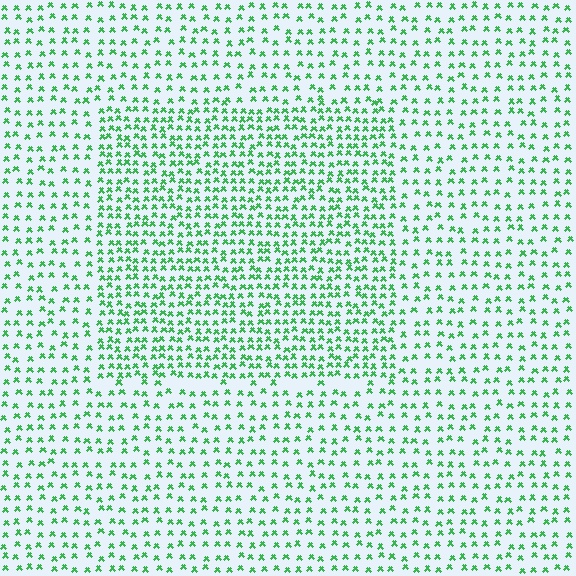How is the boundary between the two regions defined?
The boundary is defined by a change in element density (approximately 1.8x ratio). All elements are the same color, size, and shape.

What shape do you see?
I see a rectangle.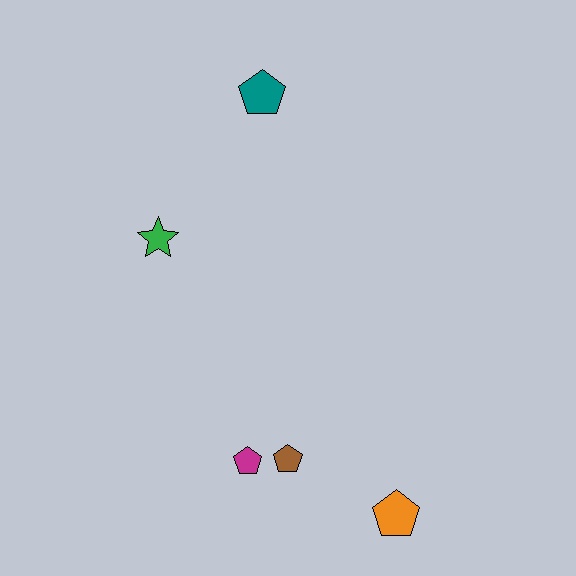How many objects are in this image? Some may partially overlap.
There are 5 objects.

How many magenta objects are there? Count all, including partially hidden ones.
There is 1 magenta object.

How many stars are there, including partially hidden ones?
There is 1 star.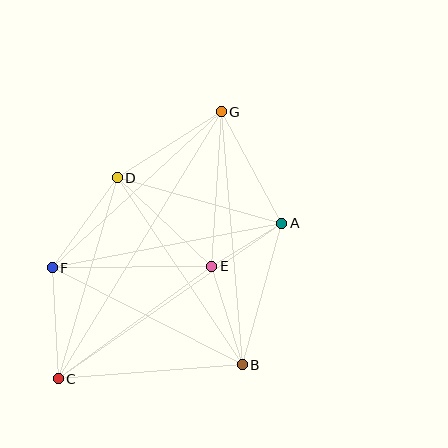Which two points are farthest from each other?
Points C and G are farthest from each other.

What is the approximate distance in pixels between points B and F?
The distance between B and F is approximately 213 pixels.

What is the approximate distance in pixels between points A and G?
The distance between A and G is approximately 127 pixels.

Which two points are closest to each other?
Points A and E are closest to each other.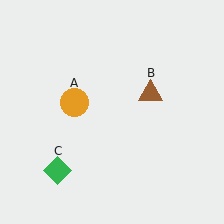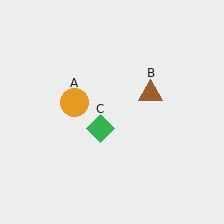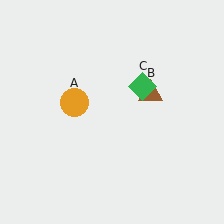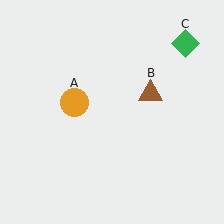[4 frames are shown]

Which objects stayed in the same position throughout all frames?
Orange circle (object A) and brown triangle (object B) remained stationary.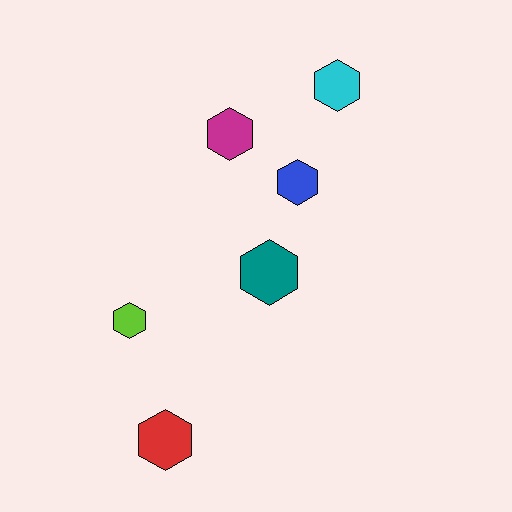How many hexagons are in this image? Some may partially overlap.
There are 6 hexagons.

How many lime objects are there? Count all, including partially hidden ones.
There is 1 lime object.